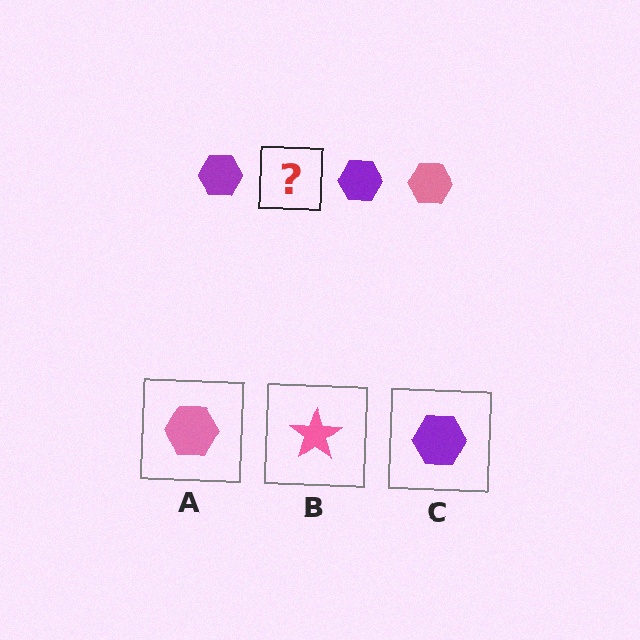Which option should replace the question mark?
Option A.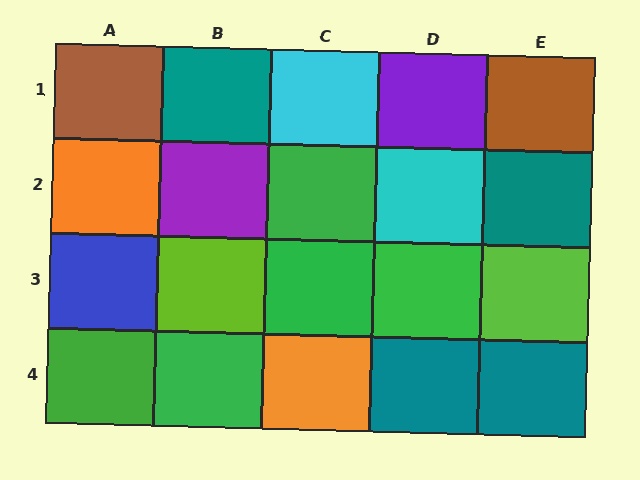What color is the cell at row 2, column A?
Orange.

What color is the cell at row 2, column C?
Green.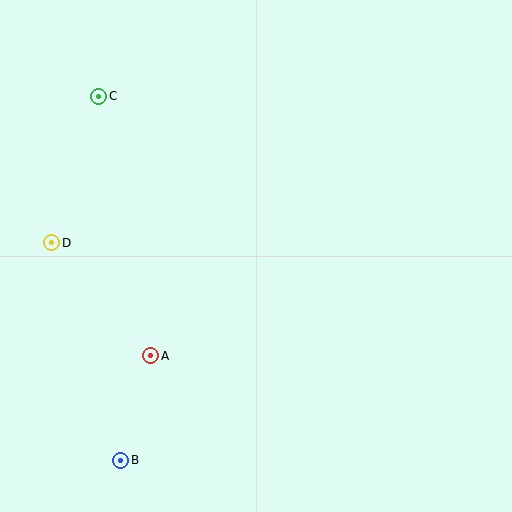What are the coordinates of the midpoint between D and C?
The midpoint between D and C is at (75, 169).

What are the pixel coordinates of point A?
Point A is at (151, 356).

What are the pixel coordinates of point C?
Point C is at (99, 96).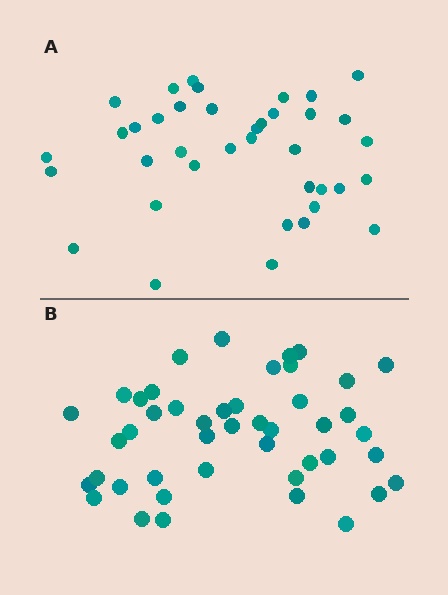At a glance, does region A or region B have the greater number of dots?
Region B (the bottom region) has more dots.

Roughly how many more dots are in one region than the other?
Region B has roughly 8 or so more dots than region A.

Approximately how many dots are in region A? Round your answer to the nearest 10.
About 40 dots. (The exact count is 38, which rounds to 40.)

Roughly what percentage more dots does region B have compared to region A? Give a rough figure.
About 20% more.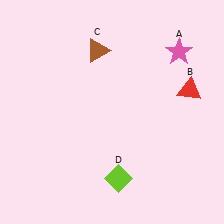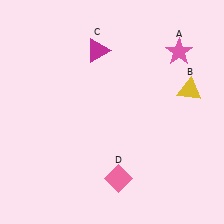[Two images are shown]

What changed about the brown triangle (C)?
In Image 1, C is brown. In Image 2, it changed to magenta.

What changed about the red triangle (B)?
In Image 1, B is red. In Image 2, it changed to yellow.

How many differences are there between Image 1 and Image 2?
There are 3 differences between the two images.